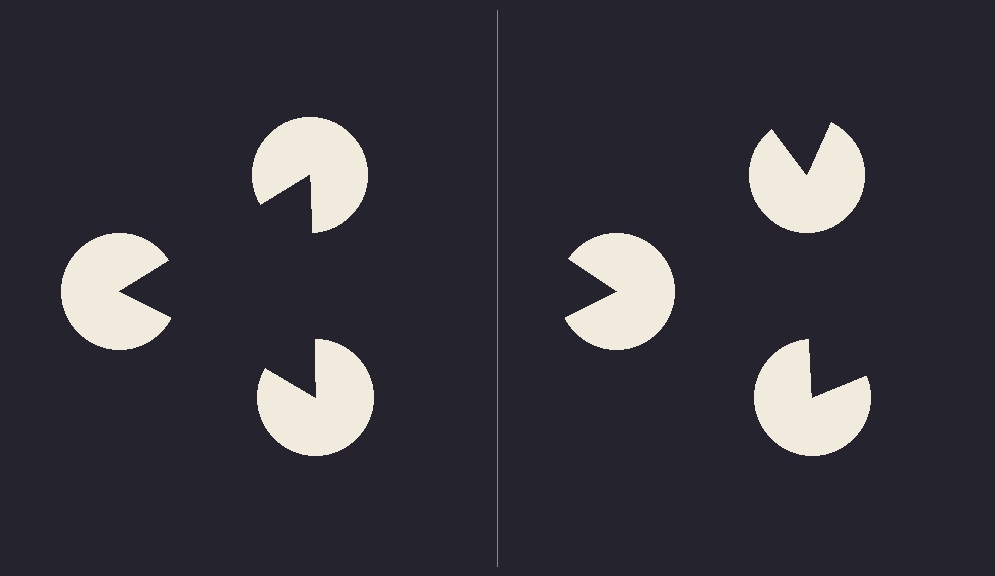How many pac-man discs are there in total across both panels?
6 — 3 on each side.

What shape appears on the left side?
An illusory triangle.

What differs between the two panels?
The pac-man discs are positioned identically on both sides; only the wedge orientations differ. On the left they align to a triangle; on the right they are misaligned.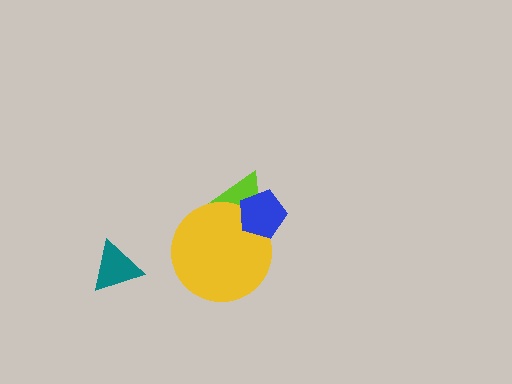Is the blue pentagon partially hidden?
No, no other shape covers it.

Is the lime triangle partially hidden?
Yes, it is partially covered by another shape.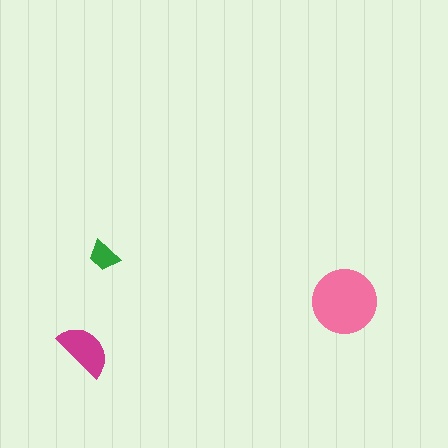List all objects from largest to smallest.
The pink circle, the magenta semicircle, the green trapezoid.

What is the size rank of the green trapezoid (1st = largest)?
3rd.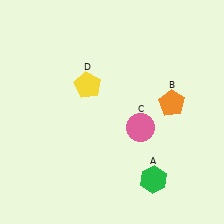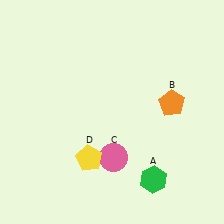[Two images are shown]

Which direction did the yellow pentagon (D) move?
The yellow pentagon (D) moved down.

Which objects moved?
The objects that moved are: the pink circle (C), the yellow pentagon (D).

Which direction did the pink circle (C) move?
The pink circle (C) moved down.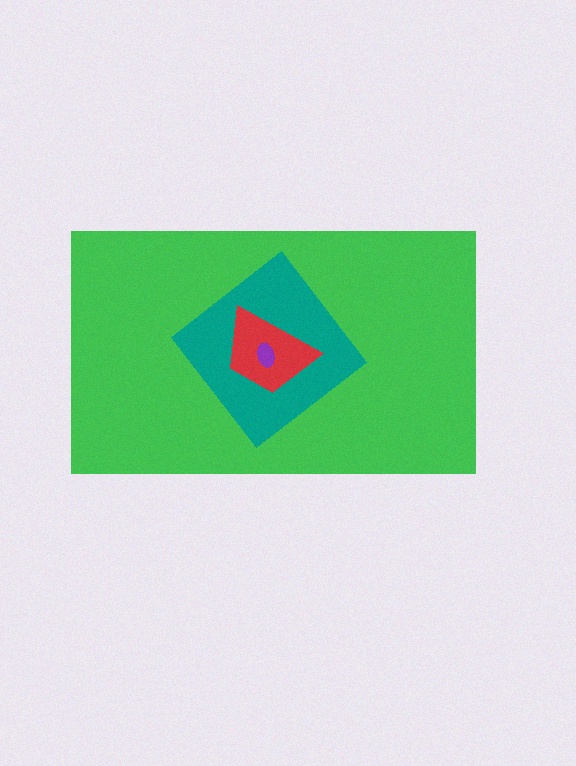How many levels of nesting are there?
4.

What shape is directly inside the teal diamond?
The red trapezoid.